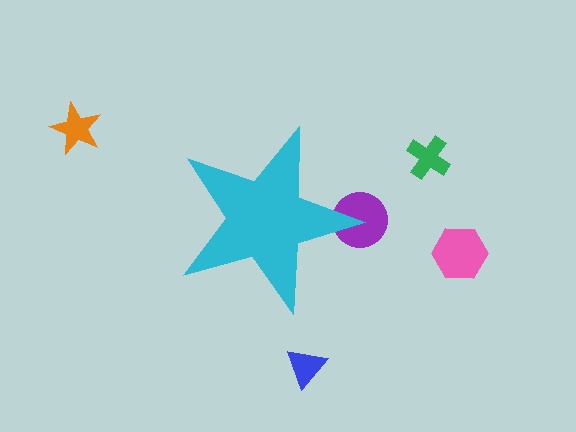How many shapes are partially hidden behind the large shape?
1 shape is partially hidden.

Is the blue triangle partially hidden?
No, the blue triangle is fully visible.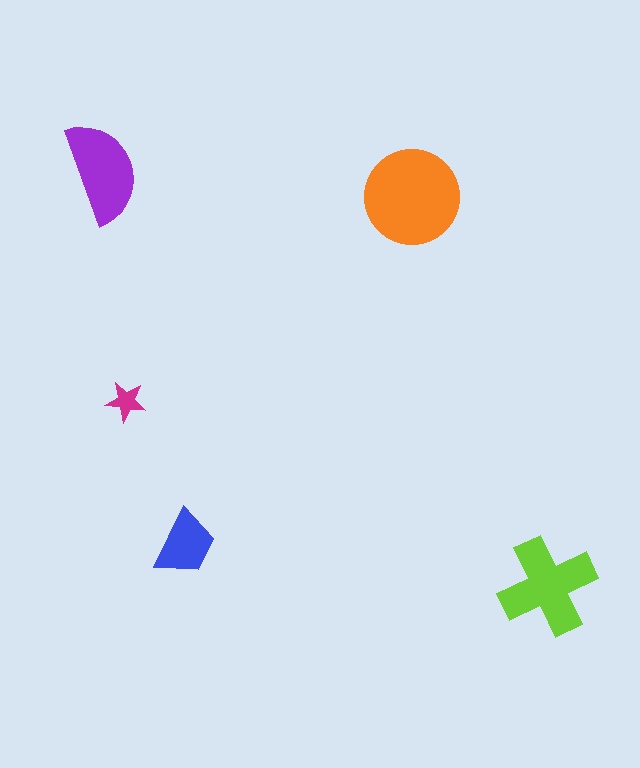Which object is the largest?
The orange circle.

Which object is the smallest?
The magenta star.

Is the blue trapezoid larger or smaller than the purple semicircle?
Smaller.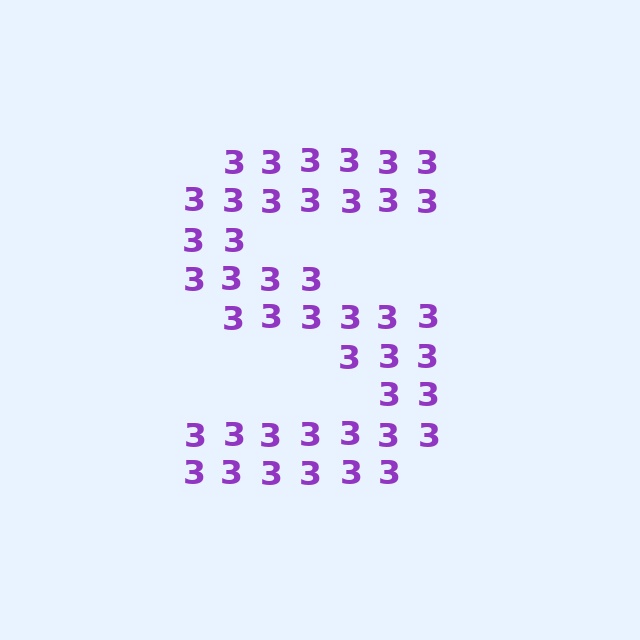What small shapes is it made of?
It is made of small digit 3's.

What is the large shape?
The large shape is the letter S.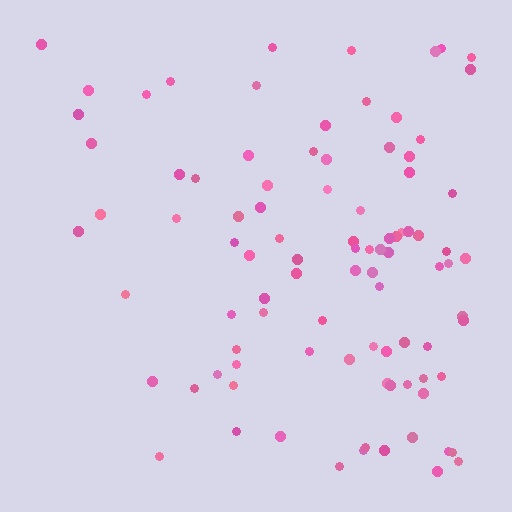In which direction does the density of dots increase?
From left to right, with the right side densest.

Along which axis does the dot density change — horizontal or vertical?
Horizontal.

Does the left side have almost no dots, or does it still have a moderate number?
Still a moderate number, just noticeably fewer than the right.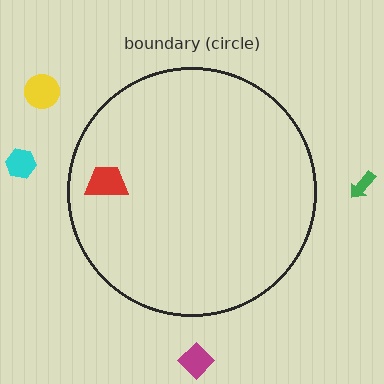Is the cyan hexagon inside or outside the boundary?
Outside.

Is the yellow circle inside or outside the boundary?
Outside.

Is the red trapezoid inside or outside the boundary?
Inside.